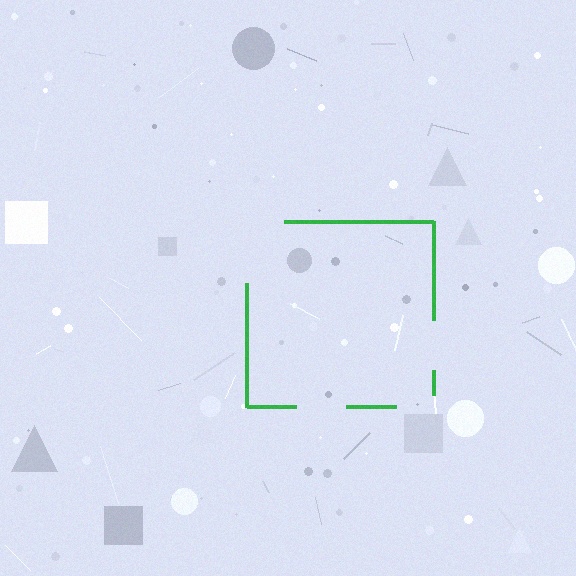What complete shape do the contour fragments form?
The contour fragments form a square.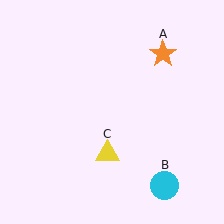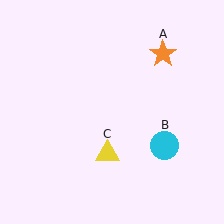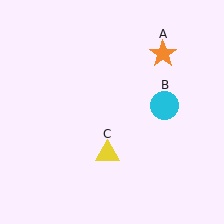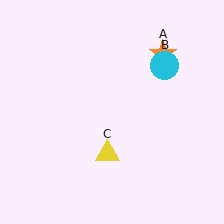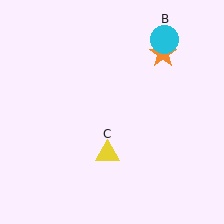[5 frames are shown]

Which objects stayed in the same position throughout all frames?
Orange star (object A) and yellow triangle (object C) remained stationary.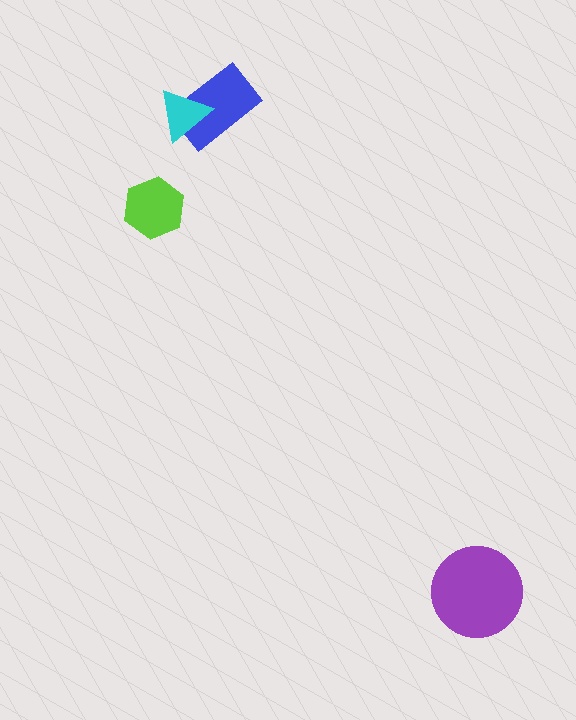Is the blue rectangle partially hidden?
Yes, it is partially covered by another shape.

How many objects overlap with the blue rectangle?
1 object overlaps with the blue rectangle.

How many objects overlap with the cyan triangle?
1 object overlaps with the cyan triangle.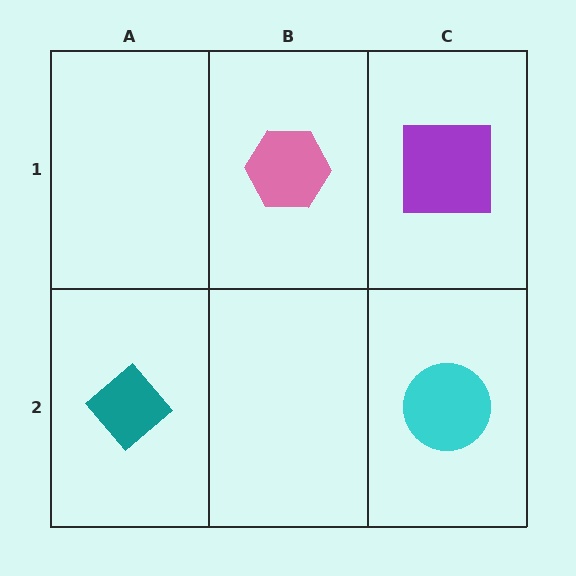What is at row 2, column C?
A cyan circle.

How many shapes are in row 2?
2 shapes.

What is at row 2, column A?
A teal diamond.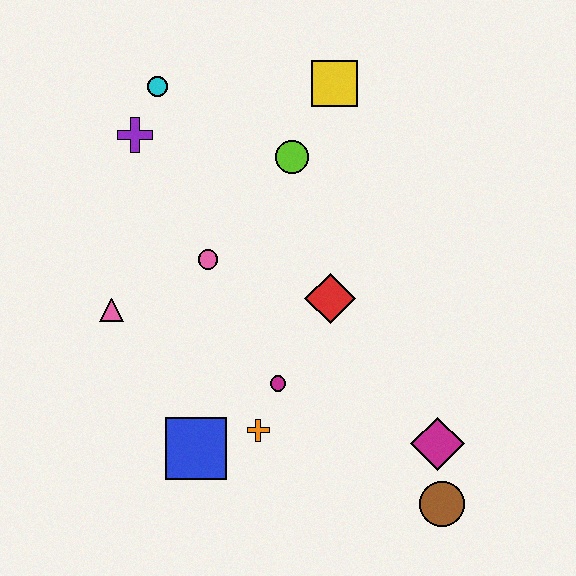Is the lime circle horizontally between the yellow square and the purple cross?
Yes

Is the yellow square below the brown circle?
No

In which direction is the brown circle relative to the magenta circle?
The brown circle is to the right of the magenta circle.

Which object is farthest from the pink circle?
The brown circle is farthest from the pink circle.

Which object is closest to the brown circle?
The magenta diamond is closest to the brown circle.